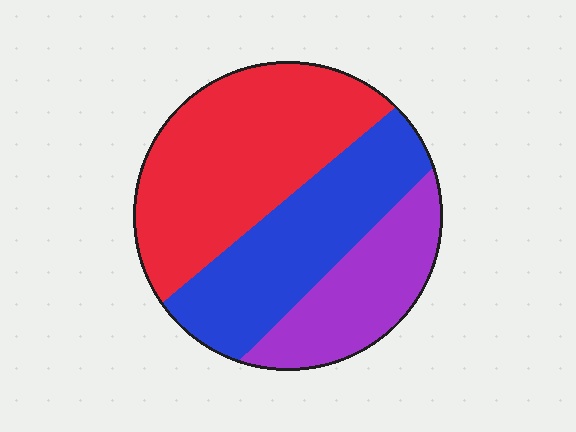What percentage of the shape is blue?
Blue covers 33% of the shape.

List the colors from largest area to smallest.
From largest to smallest: red, blue, purple.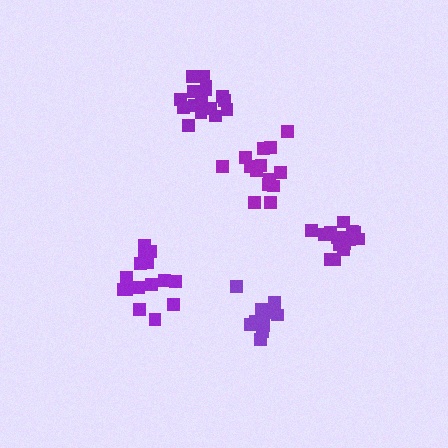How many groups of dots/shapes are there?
There are 5 groups.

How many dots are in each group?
Group 1: 17 dots, Group 2: 15 dots, Group 3: 14 dots, Group 4: 16 dots, Group 5: 12 dots (74 total).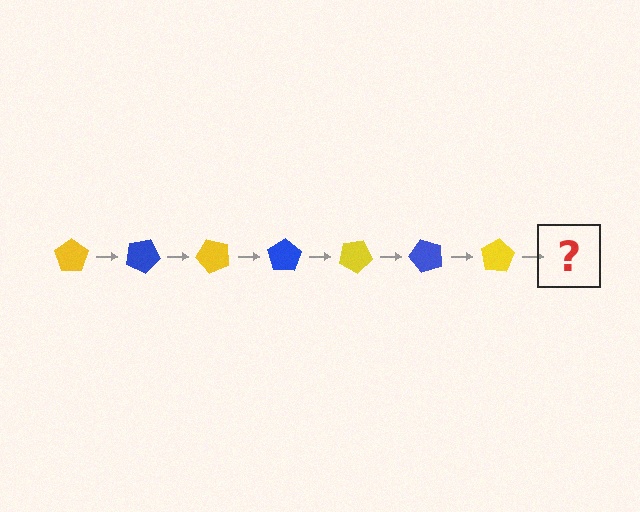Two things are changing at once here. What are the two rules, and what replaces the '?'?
The two rules are that it rotates 25 degrees each step and the color cycles through yellow and blue. The '?' should be a blue pentagon, rotated 175 degrees from the start.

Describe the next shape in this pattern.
It should be a blue pentagon, rotated 175 degrees from the start.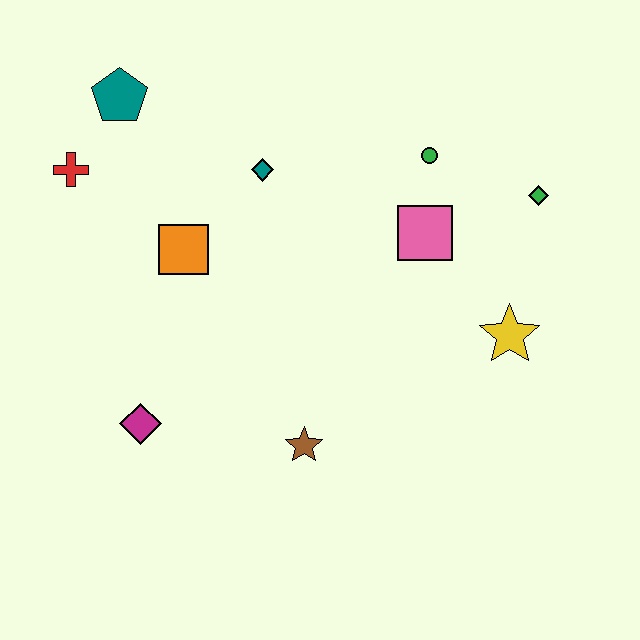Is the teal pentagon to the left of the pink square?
Yes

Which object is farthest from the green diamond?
The red cross is farthest from the green diamond.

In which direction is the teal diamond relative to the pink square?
The teal diamond is to the left of the pink square.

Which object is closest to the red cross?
The teal pentagon is closest to the red cross.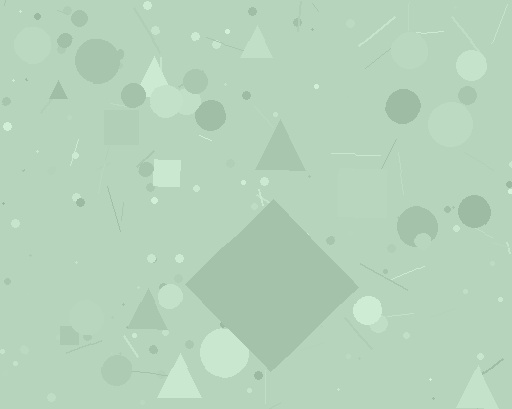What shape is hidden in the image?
A diamond is hidden in the image.